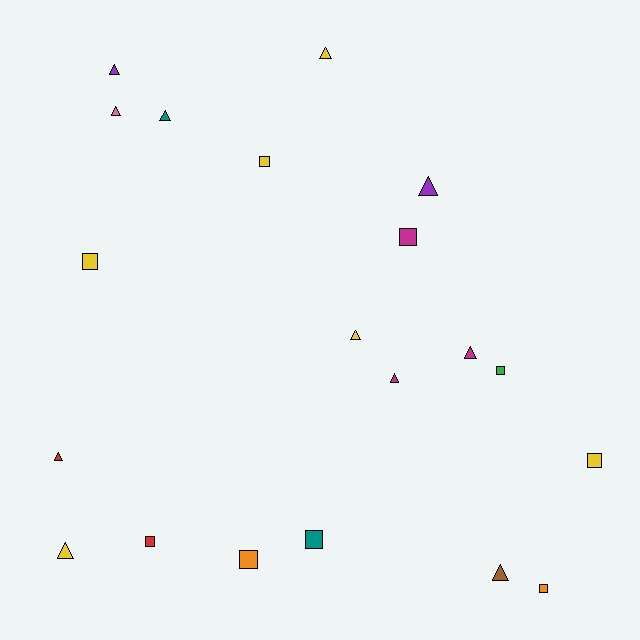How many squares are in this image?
There are 9 squares.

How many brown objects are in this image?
There is 1 brown object.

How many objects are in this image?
There are 20 objects.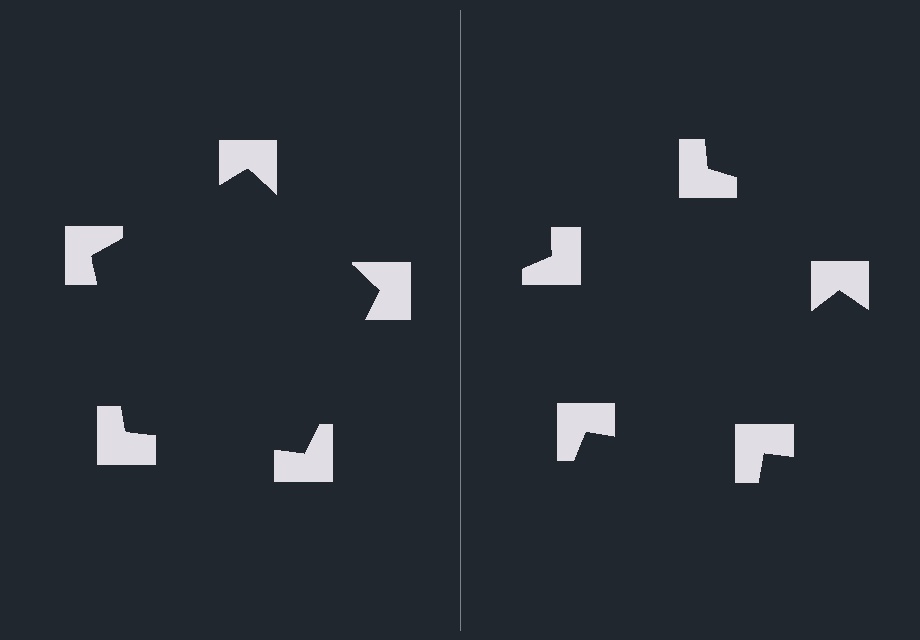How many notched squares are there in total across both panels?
10 — 5 on each side.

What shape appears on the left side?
An illusory pentagon.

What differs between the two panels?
The notched squares are positioned identically on both sides; only the wedge orientations differ. On the left they align to a pentagon; on the right they are misaligned.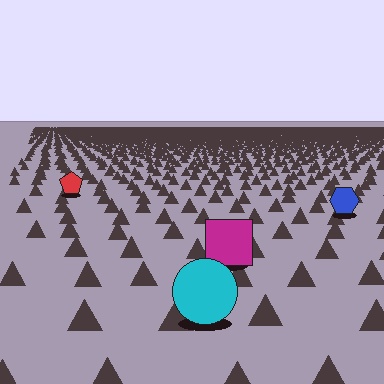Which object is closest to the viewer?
The cyan circle is closest. The texture marks near it are larger and more spread out.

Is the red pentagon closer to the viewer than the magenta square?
No. The magenta square is closer — you can tell from the texture gradient: the ground texture is coarser near it.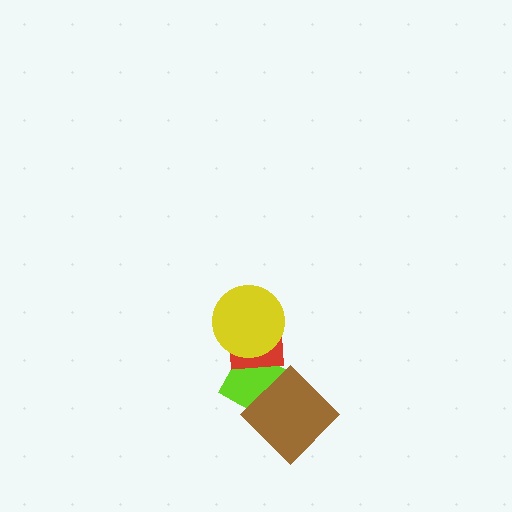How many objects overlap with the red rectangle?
2 objects overlap with the red rectangle.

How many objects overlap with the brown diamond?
1 object overlaps with the brown diamond.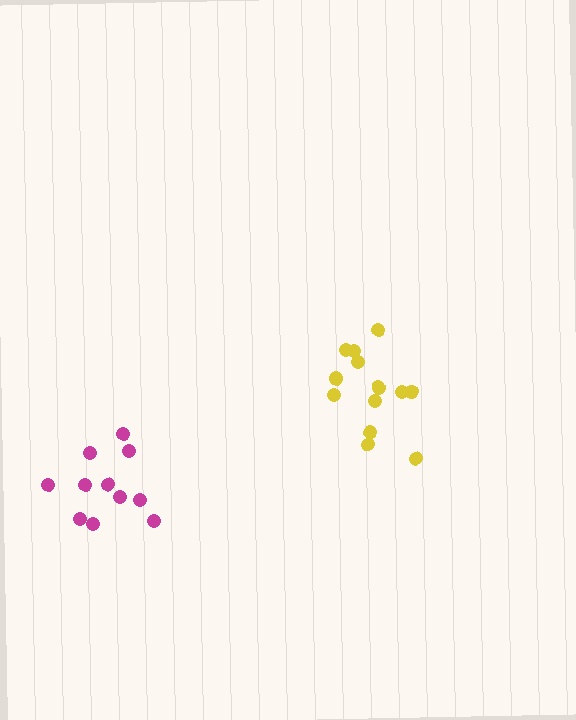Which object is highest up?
The yellow cluster is topmost.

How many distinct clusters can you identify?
There are 2 distinct clusters.